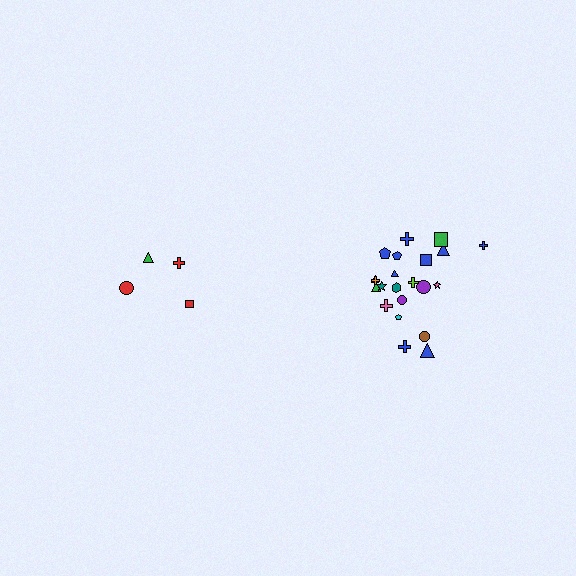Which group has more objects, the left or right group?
The right group.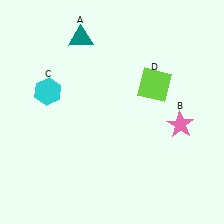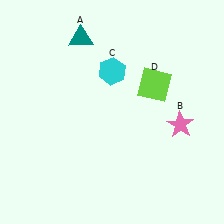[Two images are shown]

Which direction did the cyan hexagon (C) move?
The cyan hexagon (C) moved right.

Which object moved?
The cyan hexagon (C) moved right.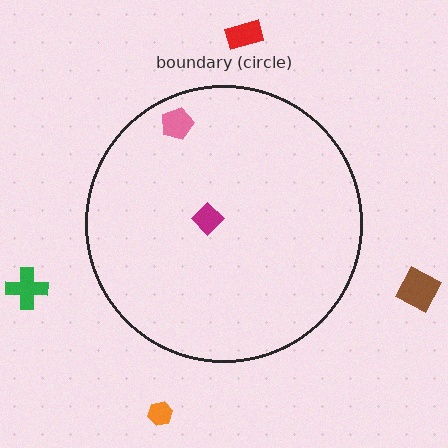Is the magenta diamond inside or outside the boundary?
Inside.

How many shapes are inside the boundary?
2 inside, 4 outside.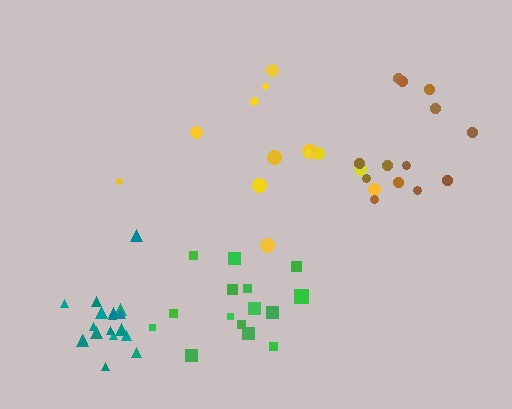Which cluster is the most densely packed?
Teal.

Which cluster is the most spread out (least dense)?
Yellow.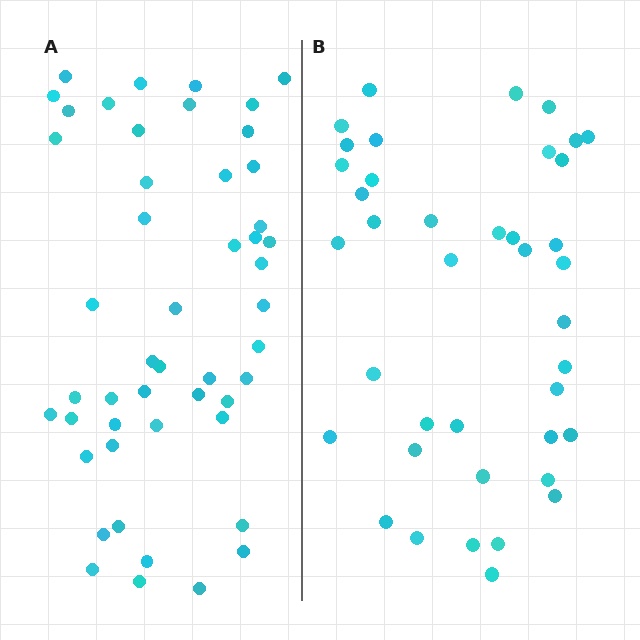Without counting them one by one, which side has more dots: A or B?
Region A (the left region) has more dots.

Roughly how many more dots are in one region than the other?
Region A has roughly 8 or so more dots than region B.